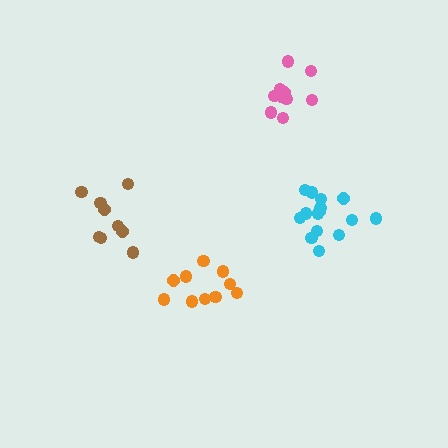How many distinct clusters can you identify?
There are 4 distinct clusters.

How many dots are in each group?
Group 1: 15 dots, Group 2: 9 dots, Group 3: 10 dots, Group 4: 10 dots (44 total).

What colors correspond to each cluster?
The clusters are colored: cyan, brown, pink, orange.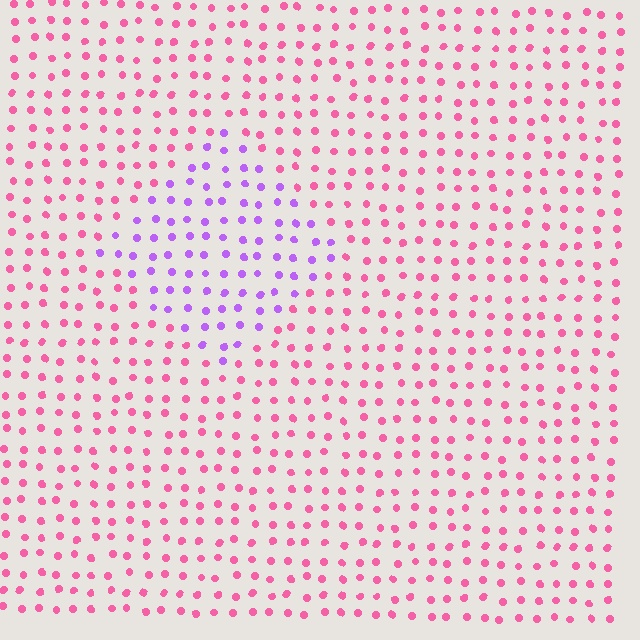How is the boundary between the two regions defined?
The boundary is defined purely by a slight shift in hue (about 55 degrees). Spacing, size, and orientation are identical on both sides.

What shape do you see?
I see a diamond.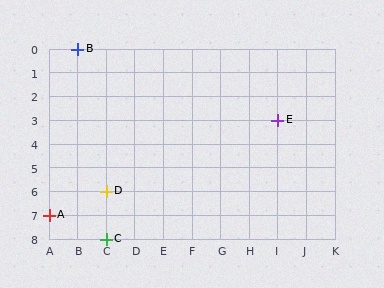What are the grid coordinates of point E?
Point E is at grid coordinates (I, 3).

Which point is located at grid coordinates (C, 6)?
Point D is at (C, 6).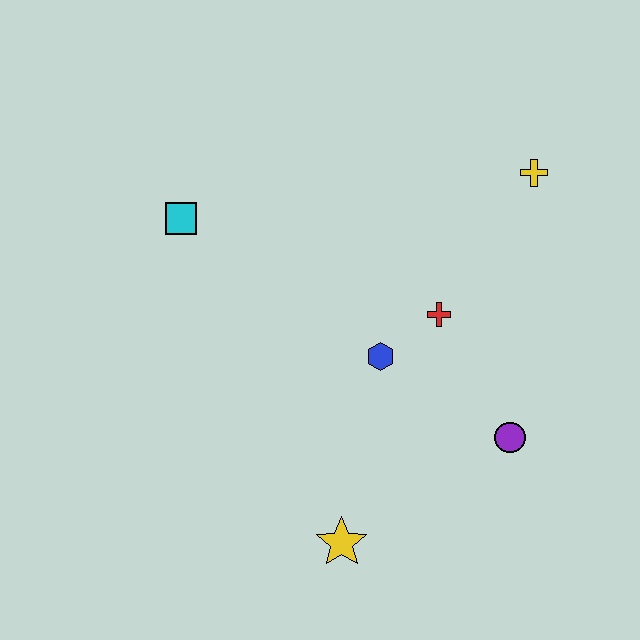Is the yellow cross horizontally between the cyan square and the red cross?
No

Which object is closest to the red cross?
The blue hexagon is closest to the red cross.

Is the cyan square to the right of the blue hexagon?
No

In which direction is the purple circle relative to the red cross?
The purple circle is below the red cross.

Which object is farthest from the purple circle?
The cyan square is farthest from the purple circle.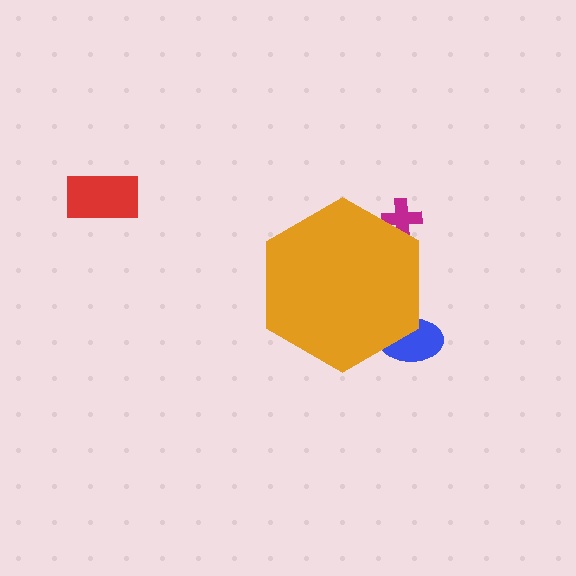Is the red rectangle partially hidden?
No, the red rectangle is fully visible.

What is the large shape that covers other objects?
An orange hexagon.